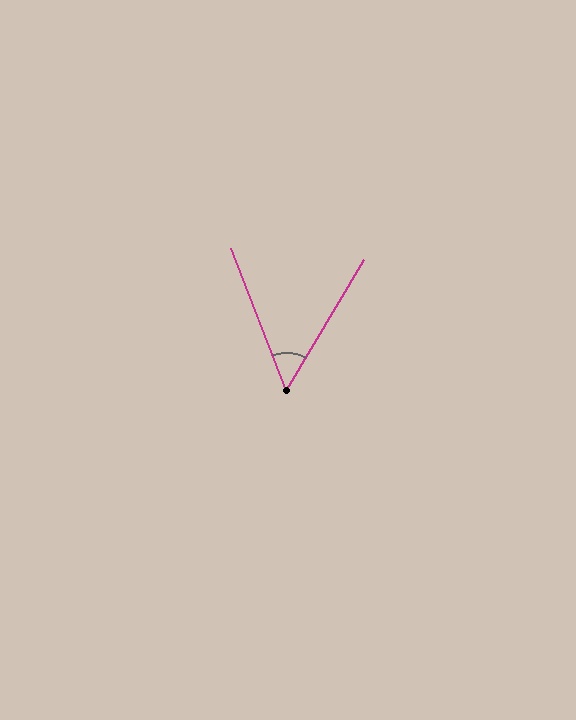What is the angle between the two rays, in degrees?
Approximately 52 degrees.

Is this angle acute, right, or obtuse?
It is acute.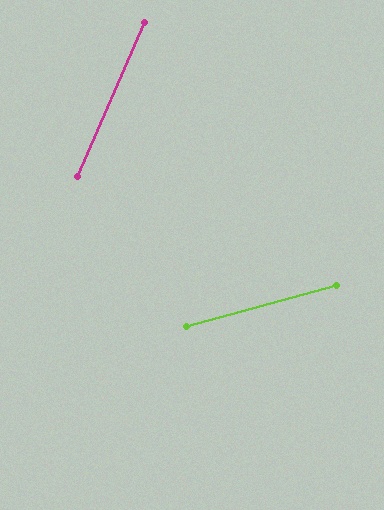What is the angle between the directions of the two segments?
Approximately 51 degrees.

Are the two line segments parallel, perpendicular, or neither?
Neither parallel nor perpendicular — they differ by about 51°.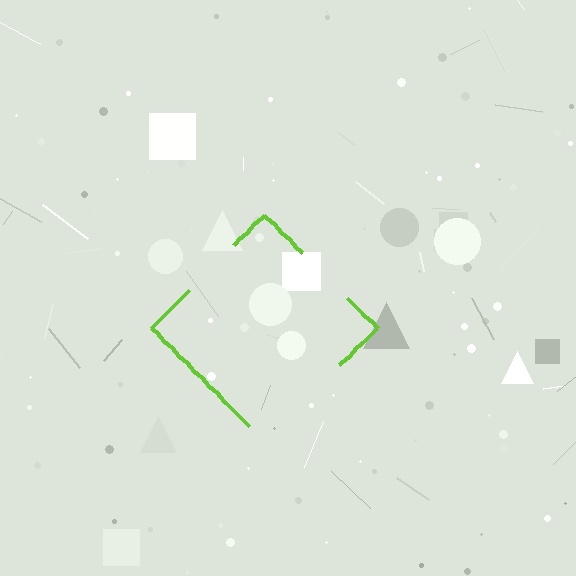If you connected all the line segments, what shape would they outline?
They would outline a diamond.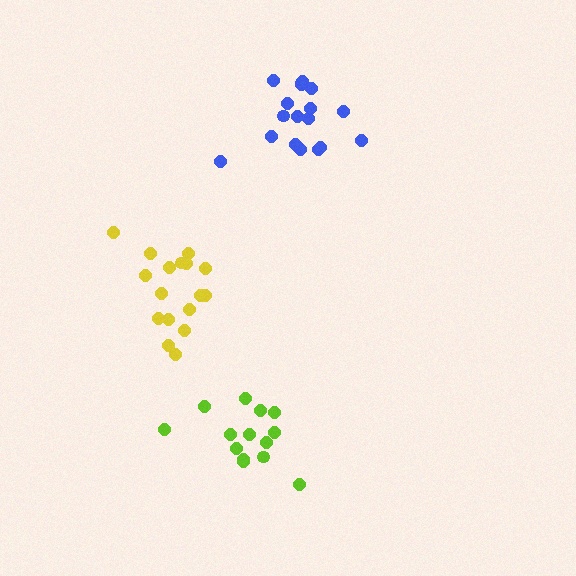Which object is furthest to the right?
The blue cluster is rightmost.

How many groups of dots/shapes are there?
There are 3 groups.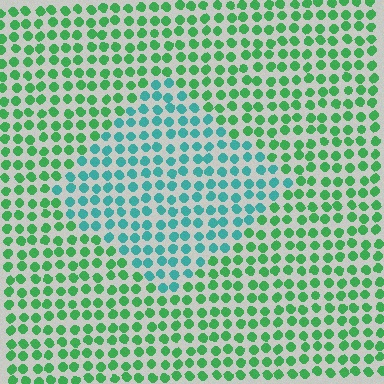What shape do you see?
I see a diamond.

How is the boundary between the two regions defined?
The boundary is defined purely by a slight shift in hue (about 43 degrees). Spacing, size, and orientation are identical on both sides.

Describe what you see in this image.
The image is filled with small green elements in a uniform arrangement. A diamond-shaped region is visible where the elements are tinted to a slightly different hue, forming a subtle color boundary.